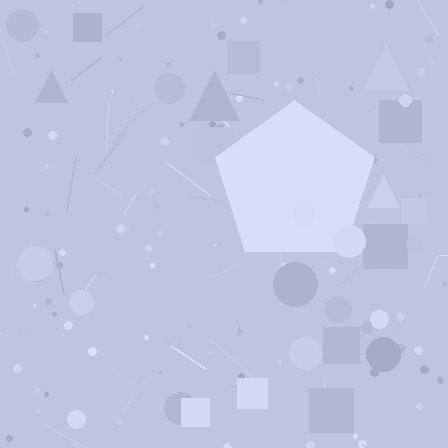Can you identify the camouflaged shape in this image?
The camouflaged shape is a pentagon.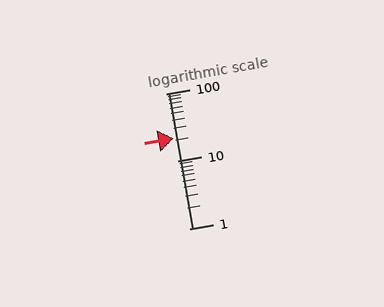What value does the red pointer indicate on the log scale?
The pointer indicates approximately 22.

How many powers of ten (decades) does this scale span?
The scale spans 2 decades, from 1 to 100.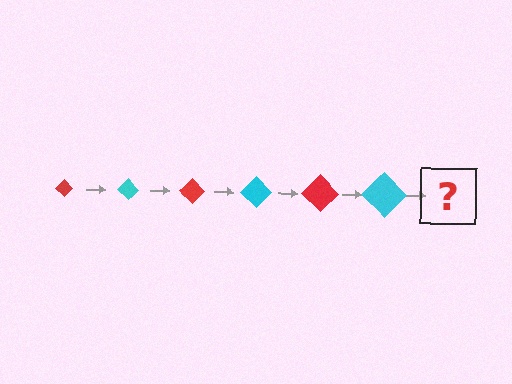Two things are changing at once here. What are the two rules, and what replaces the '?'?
The two rules are that the diamond grows larger each step and the color cycles through red and cyan. The '?' should be a red diamond, larger than the previous one.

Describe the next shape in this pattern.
It should be a red diamond, larger than the previous one.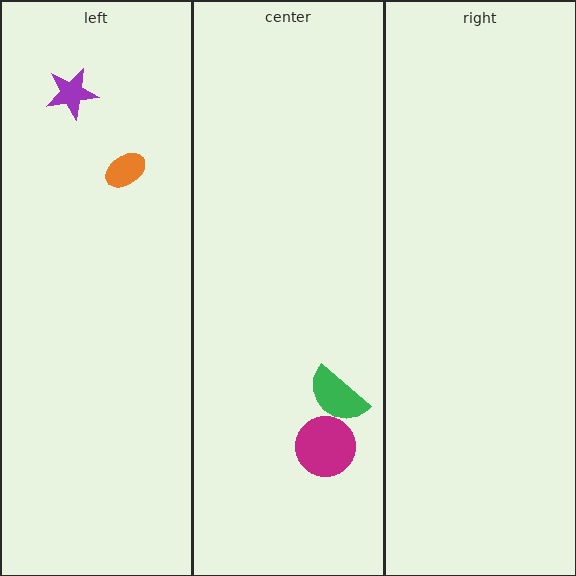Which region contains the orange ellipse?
The left region.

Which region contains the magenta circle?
The center region.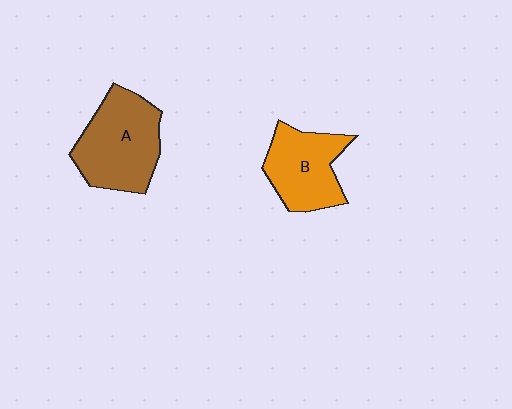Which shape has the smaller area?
Shape B (orange).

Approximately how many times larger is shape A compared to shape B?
Approximately 1.3 times.